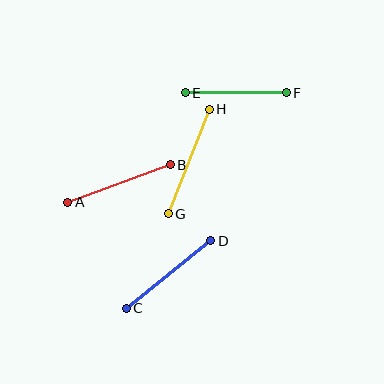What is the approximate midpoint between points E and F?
The midpoint is at approximately (236, 93) pixels.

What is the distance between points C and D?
The distance is approximately 108 pixels.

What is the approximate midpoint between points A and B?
The midpoint is at approximately (119, 184) pixels.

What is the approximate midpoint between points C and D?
The midpoint is at approximately (168, 275) pixels.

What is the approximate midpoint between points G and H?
The midpoint is at approximately (189, 161) pixels.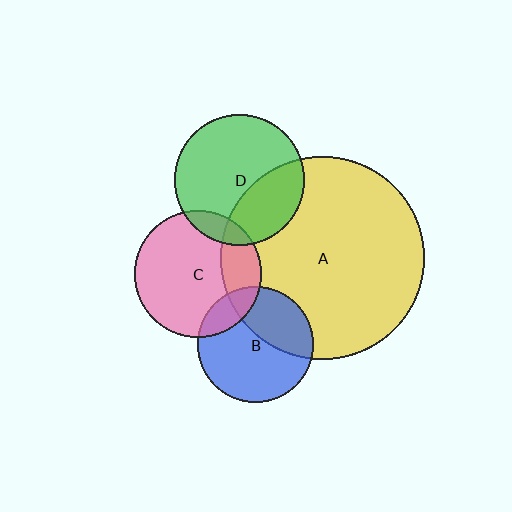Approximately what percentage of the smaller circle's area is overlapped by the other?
Approximately 10%.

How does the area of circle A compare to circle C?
Approximately 2.6 times.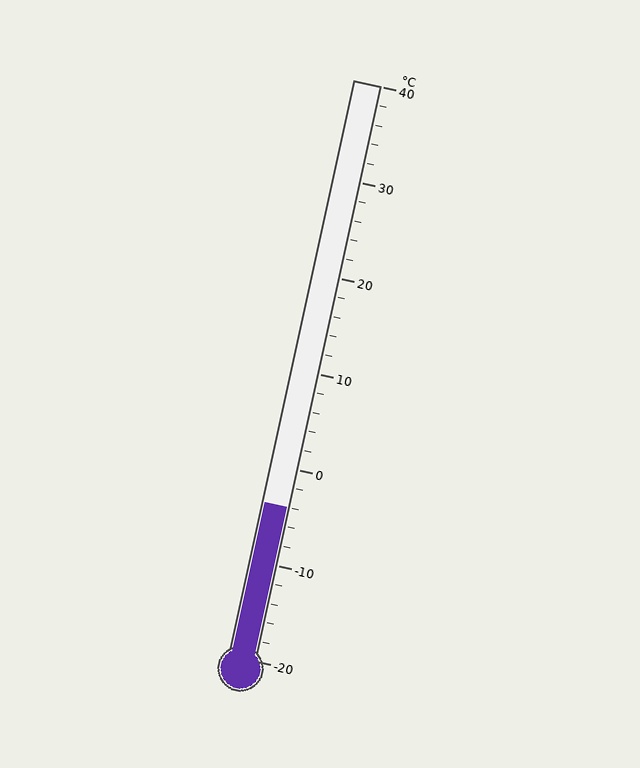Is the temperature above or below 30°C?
The temperature is below 30°C.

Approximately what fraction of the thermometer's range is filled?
The thermometer is filled to approximately 25% of its range.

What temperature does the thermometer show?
The thermometer shows approximately -4°C.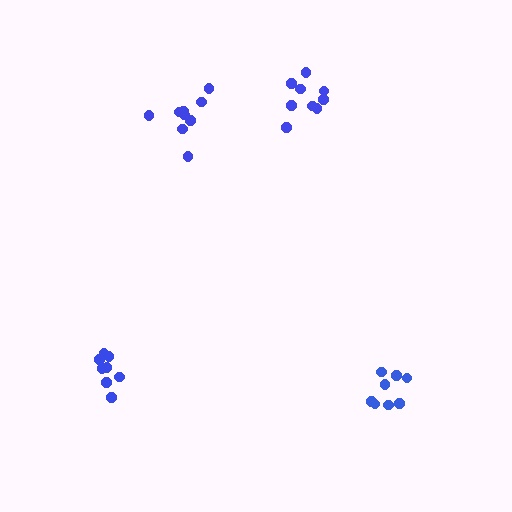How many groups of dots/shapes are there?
There are 4 groups.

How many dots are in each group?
Group 1: 9 dots, Group 2: 9 dots, Group 3: 8 dots, Group 4: 8 dots (34 total).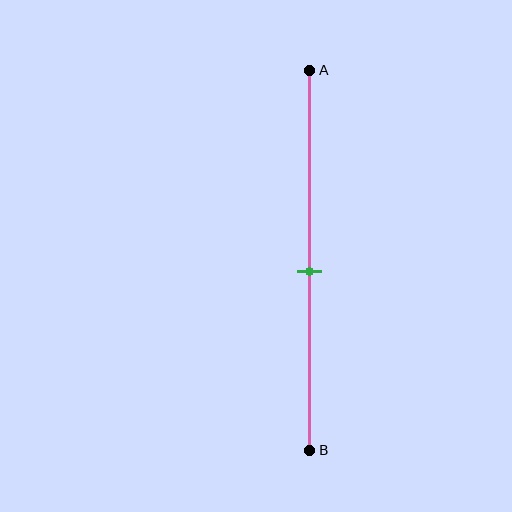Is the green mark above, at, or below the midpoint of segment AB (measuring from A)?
The green mark is approximately at the midpoint of segment AB.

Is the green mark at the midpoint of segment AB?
Yes, the mark is approximately at the midpoint.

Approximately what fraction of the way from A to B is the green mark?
The green mark is approximately 55% of the way from A to B.